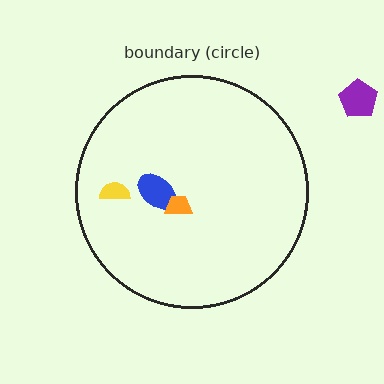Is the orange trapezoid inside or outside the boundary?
Inside.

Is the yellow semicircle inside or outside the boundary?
Inside.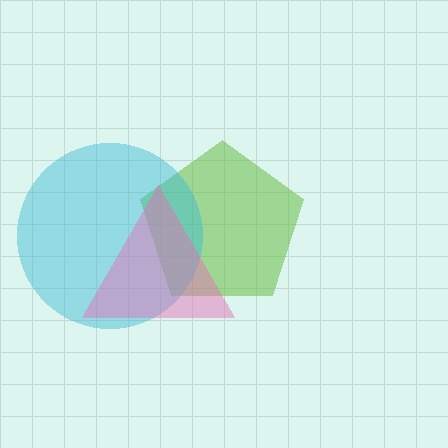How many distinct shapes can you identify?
There are 3 distinct shapes: a lime pentagon, a cyan circle, a pink triangle.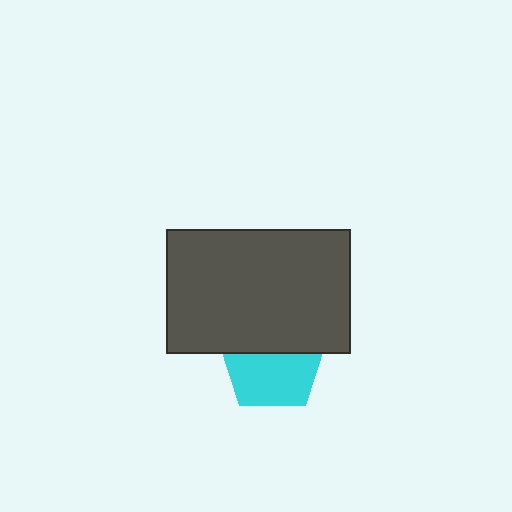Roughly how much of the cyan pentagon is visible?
About half of it is visible (roughly 58%).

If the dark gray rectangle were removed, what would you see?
You would see the complete cyan pentagon.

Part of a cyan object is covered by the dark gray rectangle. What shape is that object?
It is a pentagon.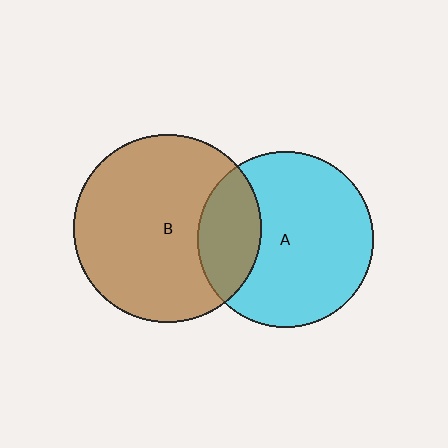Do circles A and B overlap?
Yes.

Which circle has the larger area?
Circle B (brown).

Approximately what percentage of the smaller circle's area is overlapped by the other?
Approximately 25%.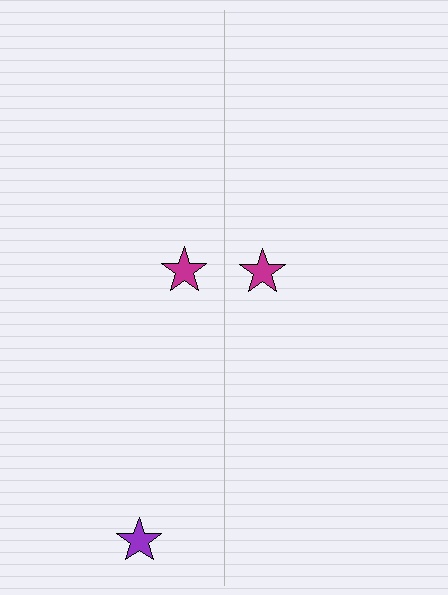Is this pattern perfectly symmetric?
No, the pattern is not perfectly symmetric. A purple star is missing from the right side.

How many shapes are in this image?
There are 3 shapes in this image.